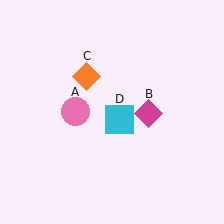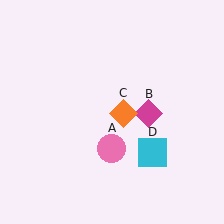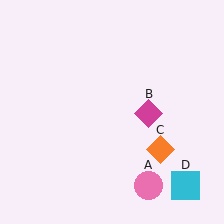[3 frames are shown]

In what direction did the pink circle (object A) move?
The pink circle (object A) moved down and to the right.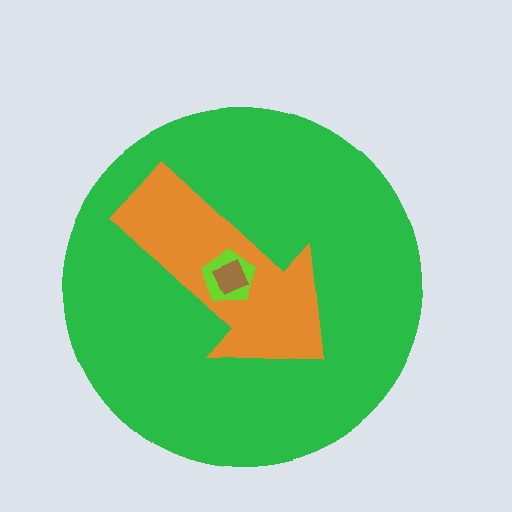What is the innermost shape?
The brown square.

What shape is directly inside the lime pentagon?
The brown square.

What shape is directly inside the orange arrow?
The lime pentagon.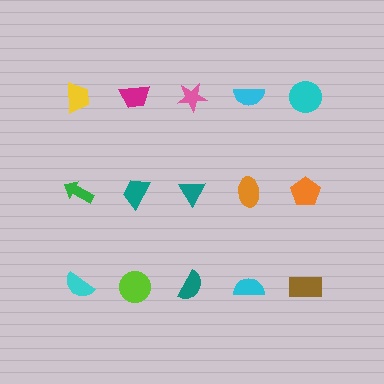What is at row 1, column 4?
A cyan semicircle.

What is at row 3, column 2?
A lime circle.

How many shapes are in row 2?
5 shapes.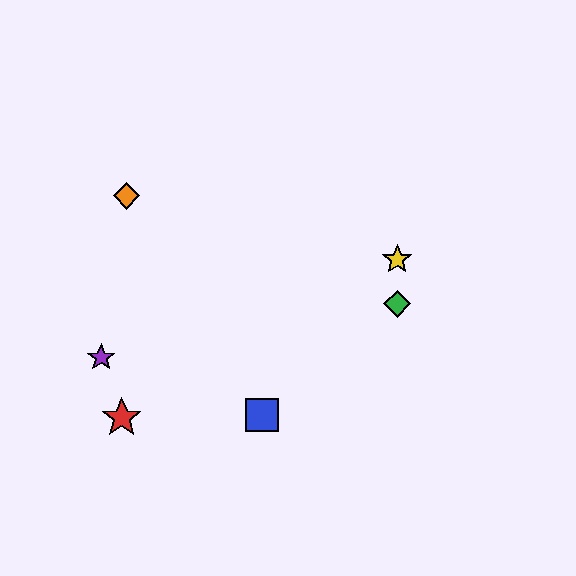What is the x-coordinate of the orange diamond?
The orange diamond is at x≈127.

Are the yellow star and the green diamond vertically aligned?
Yes, both are at x≈397.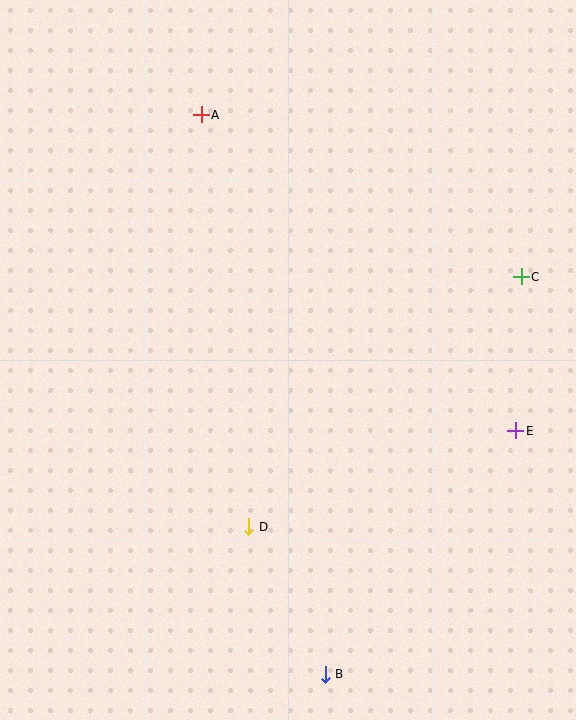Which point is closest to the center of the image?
Point D at (249, 527) is closest to the center.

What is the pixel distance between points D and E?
The distance between D and E is 284 pixels.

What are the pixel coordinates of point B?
Point B is at (325, 674).